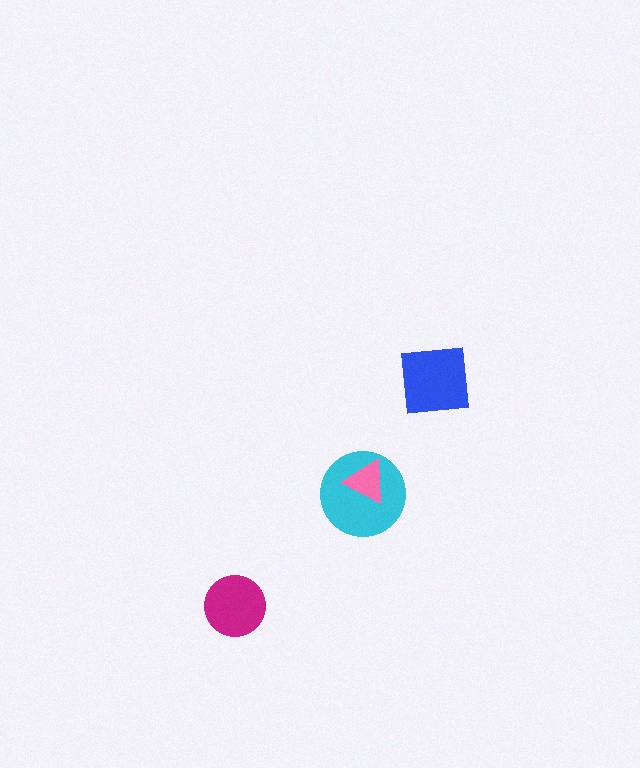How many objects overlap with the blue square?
0 objects overlap with the blue square.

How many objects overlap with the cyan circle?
1 object overlaps with the cyan circle.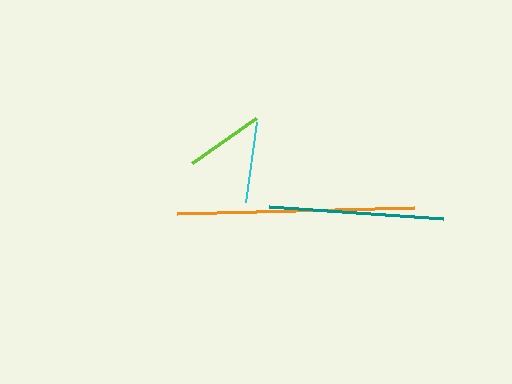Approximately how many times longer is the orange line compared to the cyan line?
The orange line is approximately 2.9 times the length of the cyan line.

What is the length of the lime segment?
The lime segment is approximately 79 pixels long.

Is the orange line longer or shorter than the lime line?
The orange line is longer than the lime line.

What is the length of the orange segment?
The orange segment is approximately 237 pixels long.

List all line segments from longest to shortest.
From longest to shortest: orange, teal, cyan, lime.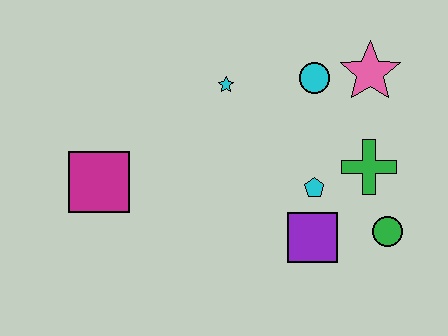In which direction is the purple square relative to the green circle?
The purple square is to the left of the green circle.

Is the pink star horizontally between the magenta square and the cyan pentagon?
No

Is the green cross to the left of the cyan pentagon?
No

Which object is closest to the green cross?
The cyan pentagon is closest to the green cross.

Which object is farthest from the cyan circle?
The magenta square is farthest from the cyan circle.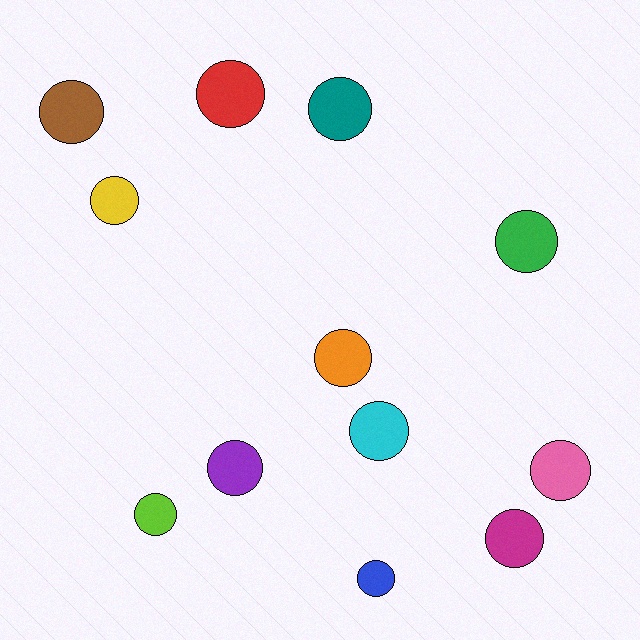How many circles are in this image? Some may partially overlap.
There are 12 circles.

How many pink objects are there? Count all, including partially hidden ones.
There is 1 pink object.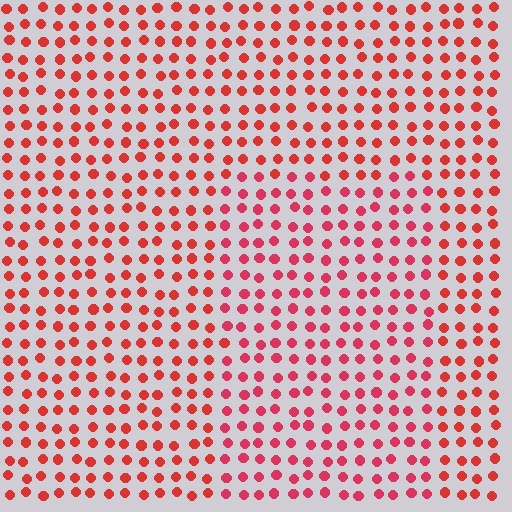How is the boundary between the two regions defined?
The boundary is defined purely by a slight shift in hue (about 16 degrees). Spacing, size, and orientation are identical on both sides.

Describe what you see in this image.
The image is filled with small red elements in a uniform arrangement. A rectangle-shaped region is visible where the elements are tinted to a slightly different hue, forming a subtle color boundary.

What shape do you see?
I see a rectangle.